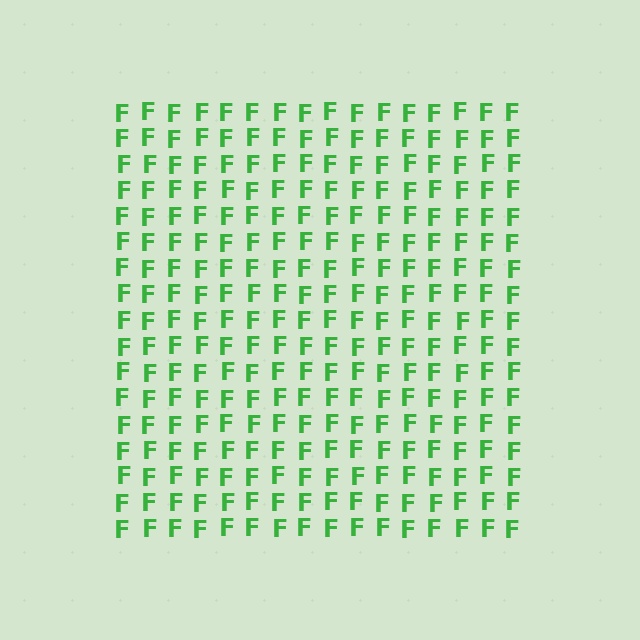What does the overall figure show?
The overall figure shows a square.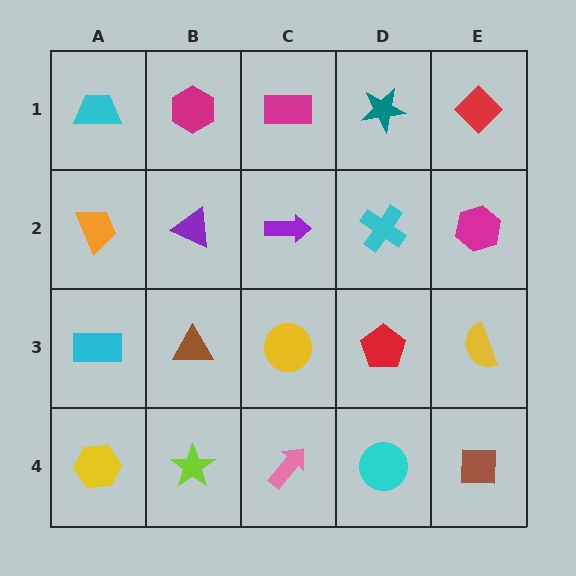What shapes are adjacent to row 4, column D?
A red pentagon (row 3, column D), a pink arrow (row 4, column C), a brown square (row 4, column E).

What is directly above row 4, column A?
A cyan rectangle.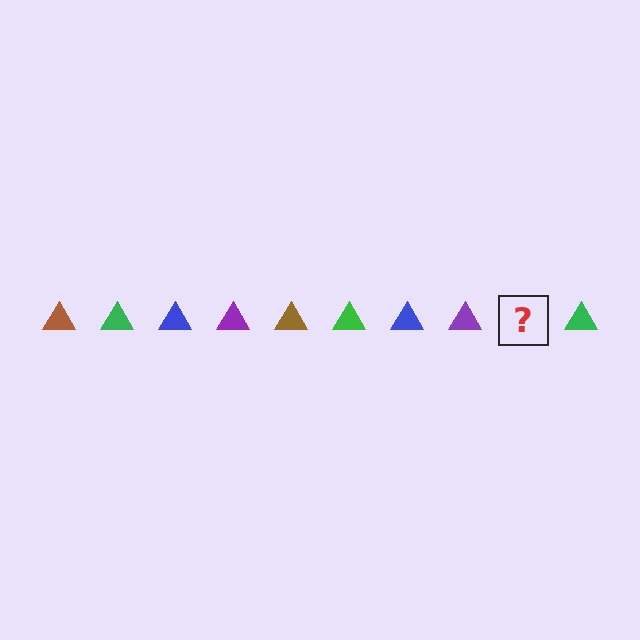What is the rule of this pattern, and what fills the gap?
The rule is that the pattern cycles through brown, green, blue, purple triangles. The gap should be filled with a brown triangle.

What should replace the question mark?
The question mark should be replaced with a brown triangle.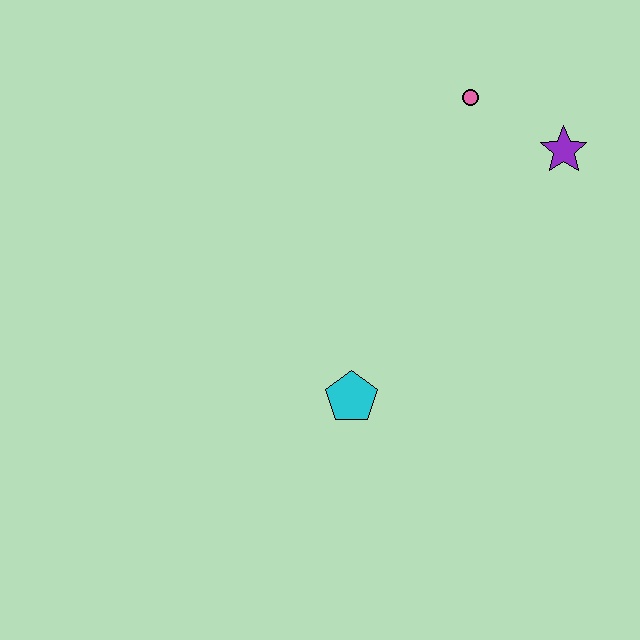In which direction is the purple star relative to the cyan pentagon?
The purple star is above the cyan pentagon.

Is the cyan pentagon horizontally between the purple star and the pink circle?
No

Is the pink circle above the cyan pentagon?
Yes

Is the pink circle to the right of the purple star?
No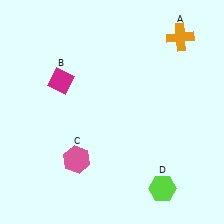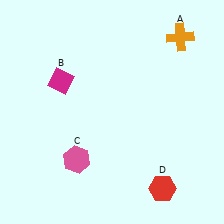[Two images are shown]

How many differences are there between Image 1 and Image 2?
There is 1 difference between the two images.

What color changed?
The hexagon (D) changed from lime in Image 1 to red in Image 2.